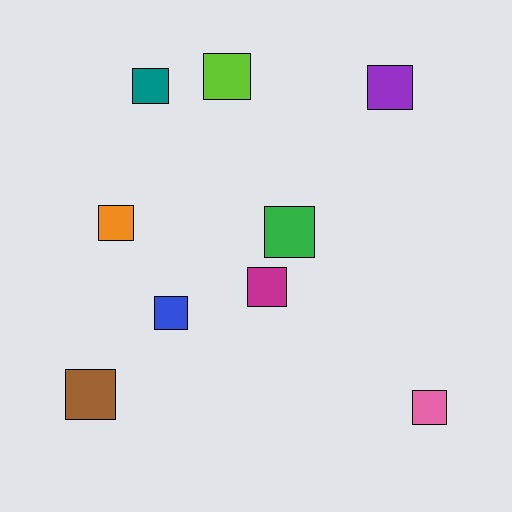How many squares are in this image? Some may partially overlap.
There are 9 squares.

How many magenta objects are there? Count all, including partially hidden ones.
There is 1 magenta object.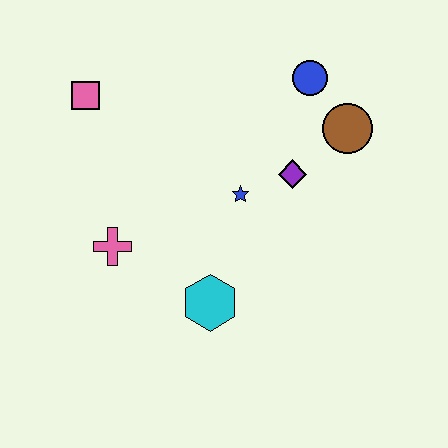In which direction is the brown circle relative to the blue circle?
The brown circle is below the blue circle.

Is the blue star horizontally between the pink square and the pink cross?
No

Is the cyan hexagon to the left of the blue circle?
Yes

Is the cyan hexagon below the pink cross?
Yes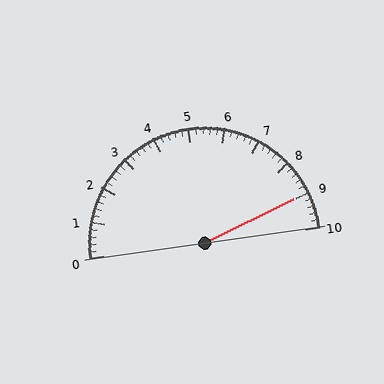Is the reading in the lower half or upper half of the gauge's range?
The reading is in the upper half of the range (0 to 10).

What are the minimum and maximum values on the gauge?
The gauge ranges from 0 to 10.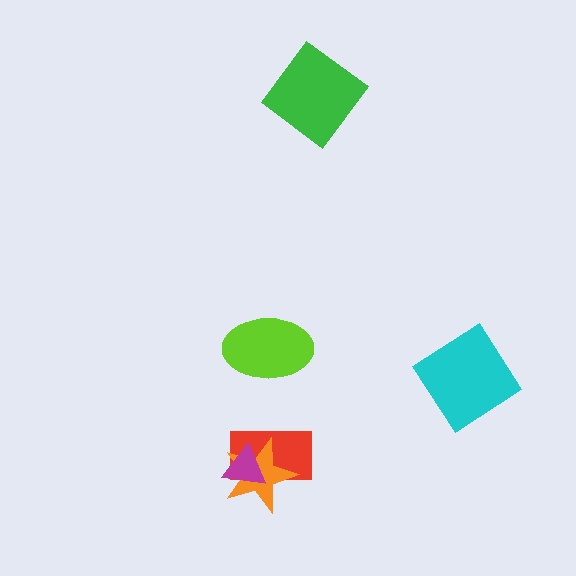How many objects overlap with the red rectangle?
2 objects overlap with the red rectangle.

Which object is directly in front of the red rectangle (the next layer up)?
The orange star is directly in front of the red rectangle.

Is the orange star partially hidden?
Yes, it is partially covered by another shape.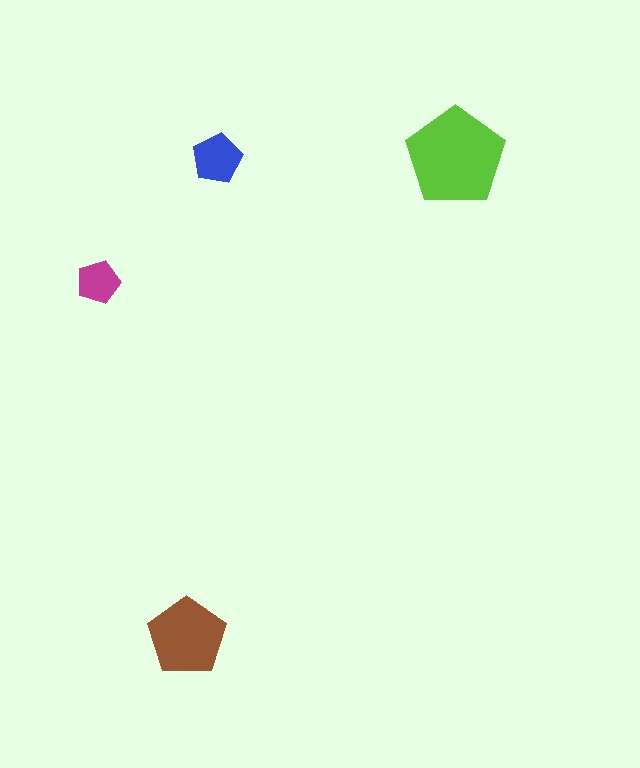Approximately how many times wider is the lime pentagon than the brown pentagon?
About 1.5 times wider.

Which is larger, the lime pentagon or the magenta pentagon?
The lime one.